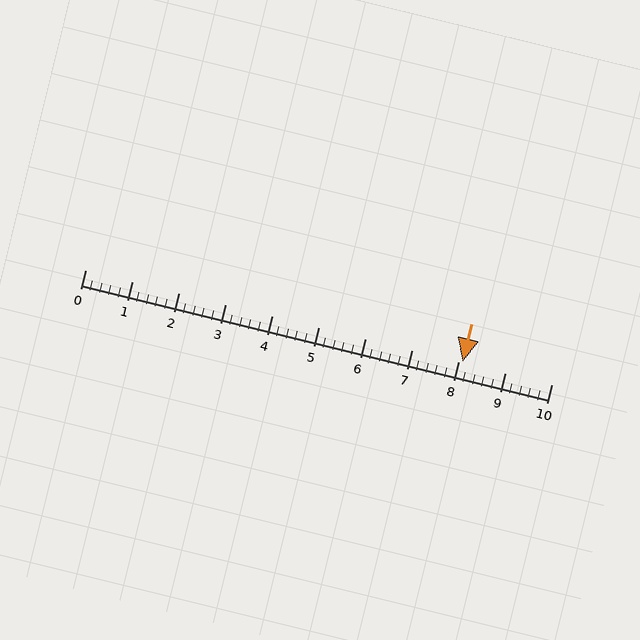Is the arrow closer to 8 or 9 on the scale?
The arrow is closer to 8.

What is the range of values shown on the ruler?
The ruler shows values from 0 to 10.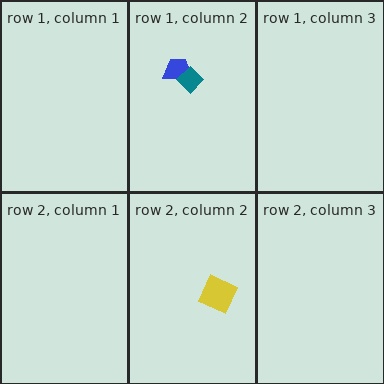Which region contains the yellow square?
The row 2, column 2 region.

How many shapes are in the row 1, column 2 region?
2.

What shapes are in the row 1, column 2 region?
The blue trapezoid, the teal diamond.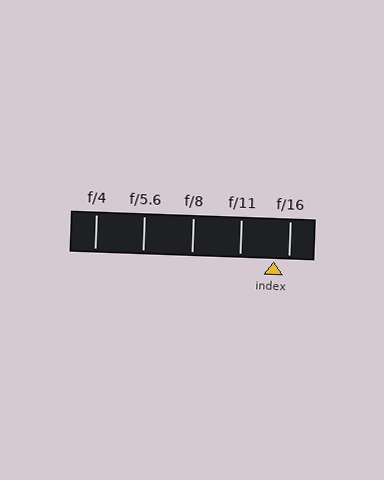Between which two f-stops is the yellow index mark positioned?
The index mark is between f/11 and f/16.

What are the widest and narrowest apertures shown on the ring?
The widest aperture shown is f/4 and the narrowest is f/16.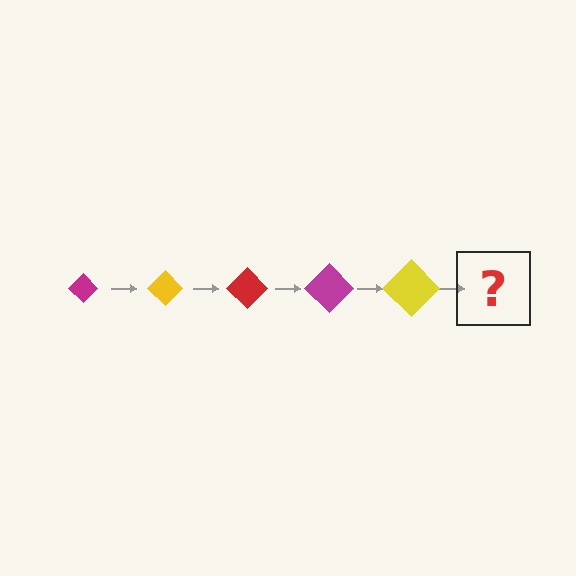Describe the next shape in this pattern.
It should be a red diamond, larger than the previous one.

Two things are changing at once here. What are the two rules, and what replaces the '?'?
The two rules are that the diamond grows larger each step and the color cycles through magenta, yellow, and red. The '?' should be a red diamond, larger than the previous one.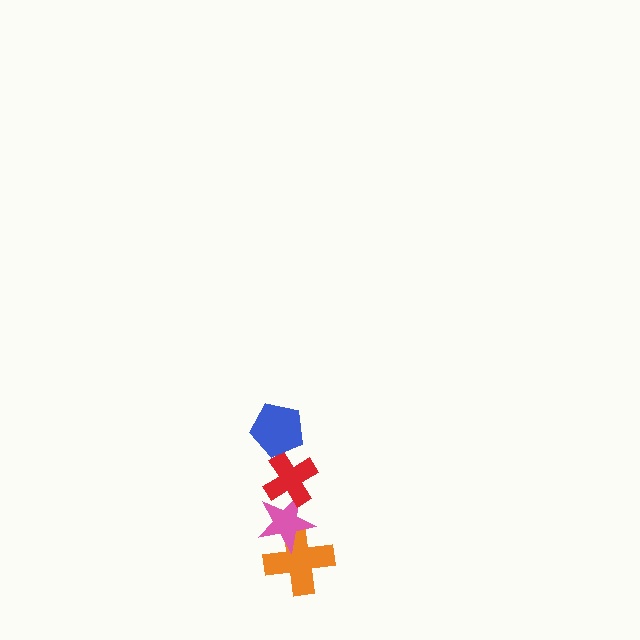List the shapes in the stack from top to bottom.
From top to bottom: the blue pentagon, the red cross, the pink star, the orange cross.